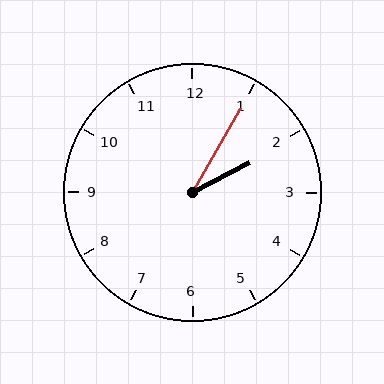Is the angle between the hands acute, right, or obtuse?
It is acute.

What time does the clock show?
2:05.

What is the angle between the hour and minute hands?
Approximately 32 degrees.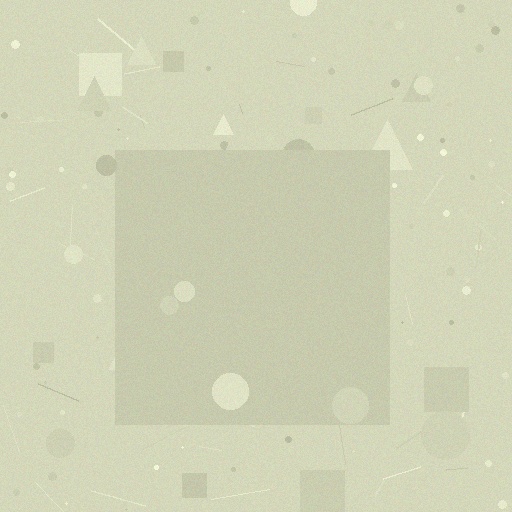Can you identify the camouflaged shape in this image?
The camouflaged shape is a square.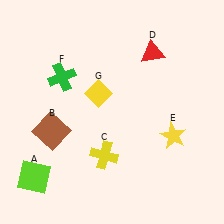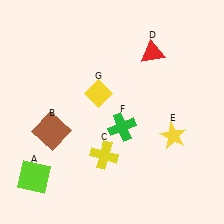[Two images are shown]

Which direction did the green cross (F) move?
The green cross (F) moved right.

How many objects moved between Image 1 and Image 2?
1 object moved between the two images.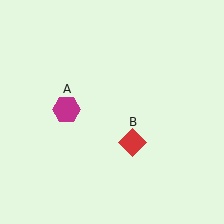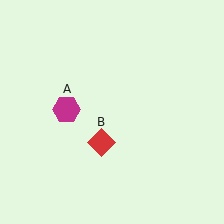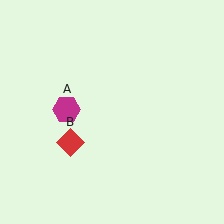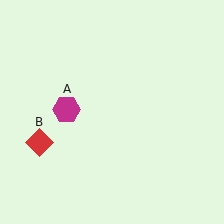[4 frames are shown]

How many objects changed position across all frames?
1 object changed position: red diamond (object B).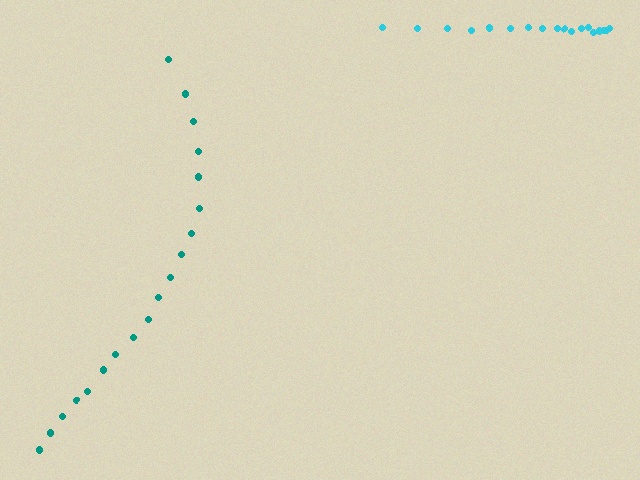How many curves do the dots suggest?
There are 2 distinct paths.